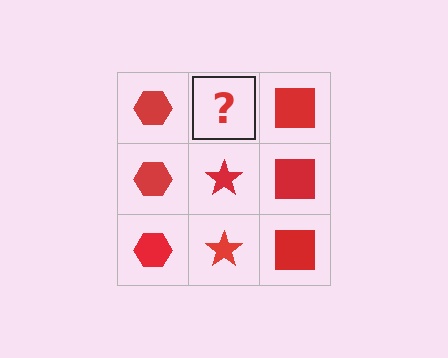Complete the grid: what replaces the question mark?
The question mark should be replaced with a red star.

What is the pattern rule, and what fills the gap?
The rule is that each column has a consistent shape. The gap should be filled with a red star.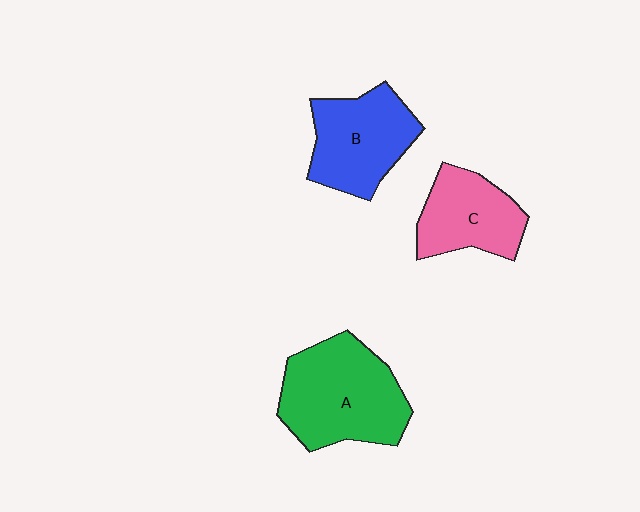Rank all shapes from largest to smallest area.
From largest to smallest: A (green), B (blue), C (pink).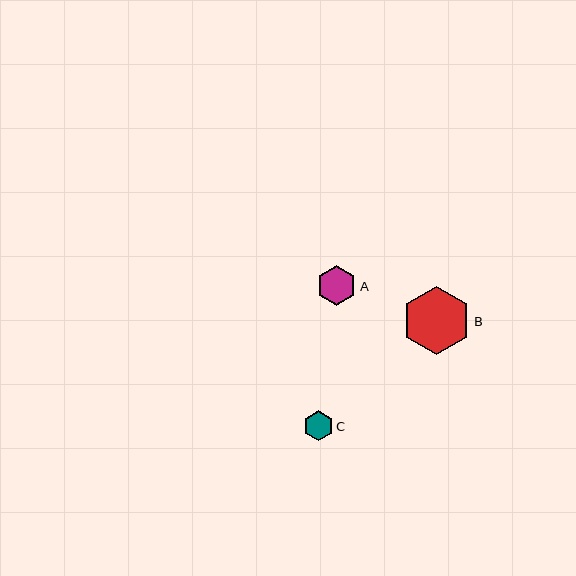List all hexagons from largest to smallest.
From largest to smallest: B, A, C.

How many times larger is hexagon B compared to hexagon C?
Hexagon B is approximately 2.3 times the size of hexagon C.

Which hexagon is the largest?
Hexagon B is the largest with a size of approximately 68 pixels.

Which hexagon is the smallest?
Hexagon C is the smallest with a size of approximately 30 pixels.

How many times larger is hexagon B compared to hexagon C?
Hexagon B is approximately 2.3 times the size of hexagon C.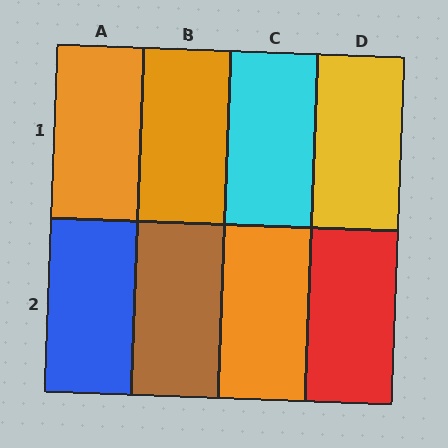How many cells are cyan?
1 cell is cyan.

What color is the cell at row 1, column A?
Orange.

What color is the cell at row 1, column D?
Yellow.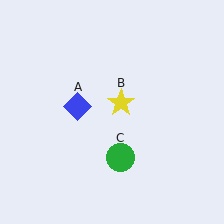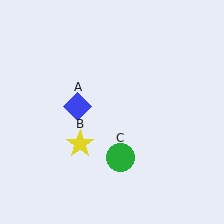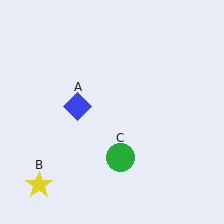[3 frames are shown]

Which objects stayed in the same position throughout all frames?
Blue diamond (object A) and green circle (object C) remained stationary.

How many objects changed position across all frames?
1 object changed position: yellow star (object B).